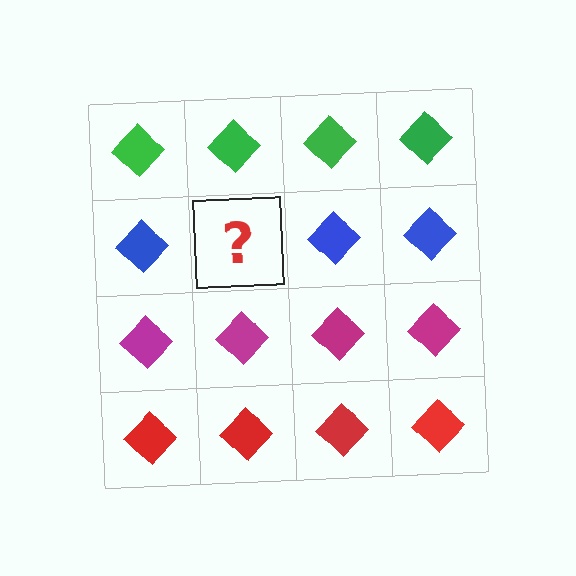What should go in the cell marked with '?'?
The missing cell should contain a blue diamond.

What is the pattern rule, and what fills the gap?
The rule is that each row has a consistent color. The gap should be filled with a blue diamond.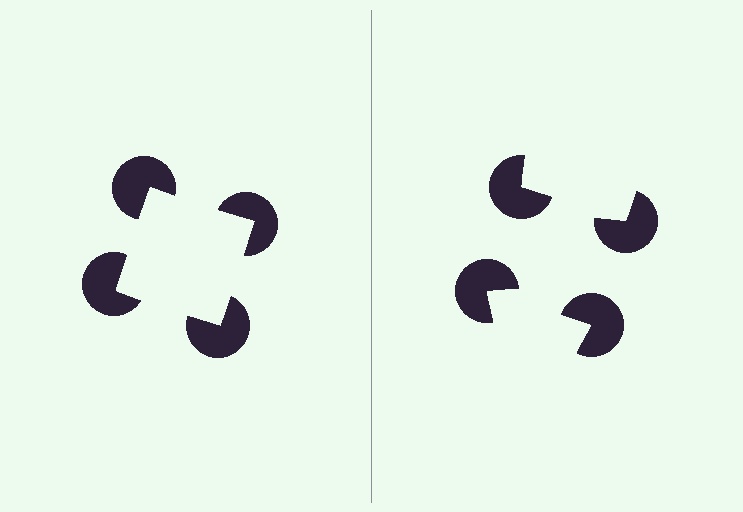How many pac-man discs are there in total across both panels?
8 — 4 on each side.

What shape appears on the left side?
An illusory square.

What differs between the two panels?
The pac-man discs are positioned identically on both sides; only the wedge orientations differ. On the left they align to a square; on the right they are misaligned.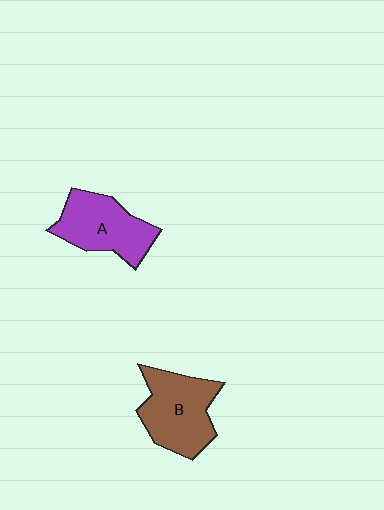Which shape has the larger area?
Shape B (brown).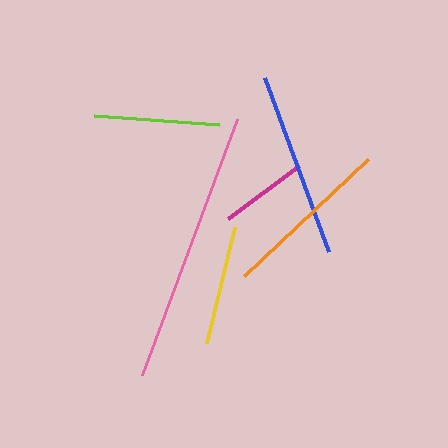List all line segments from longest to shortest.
From longest to shortest: pink, blue, orange, lime, yellow, magenta.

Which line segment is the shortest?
The magenta line is the shortest at approximately 89 pixels.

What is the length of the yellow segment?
The yellow segment is approximately 119 pixels long.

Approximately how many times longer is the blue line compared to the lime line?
The blue line is approximately 1.5 times the length of the lime line.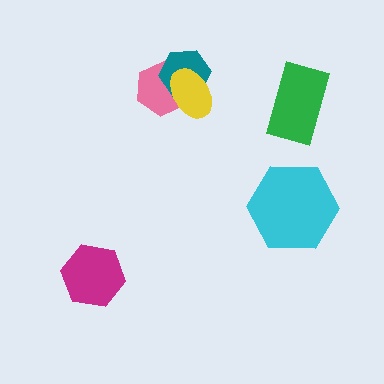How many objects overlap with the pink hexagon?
2 objects overlap with the pink hexagon.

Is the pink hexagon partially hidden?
Yes, it is partially covered by another shape.